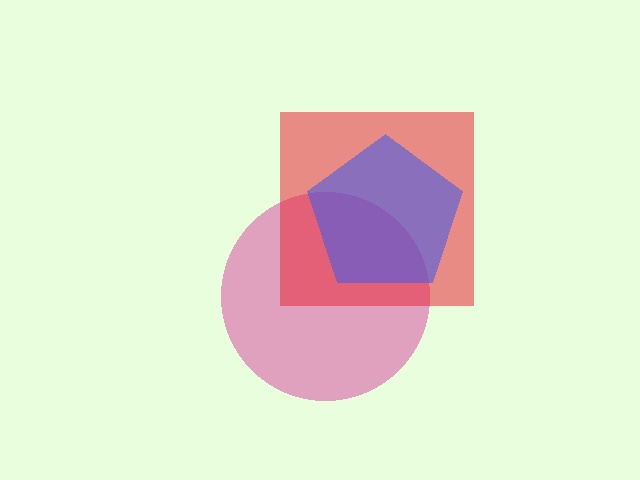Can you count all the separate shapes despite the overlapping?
Yes, there are 3 separate shapes.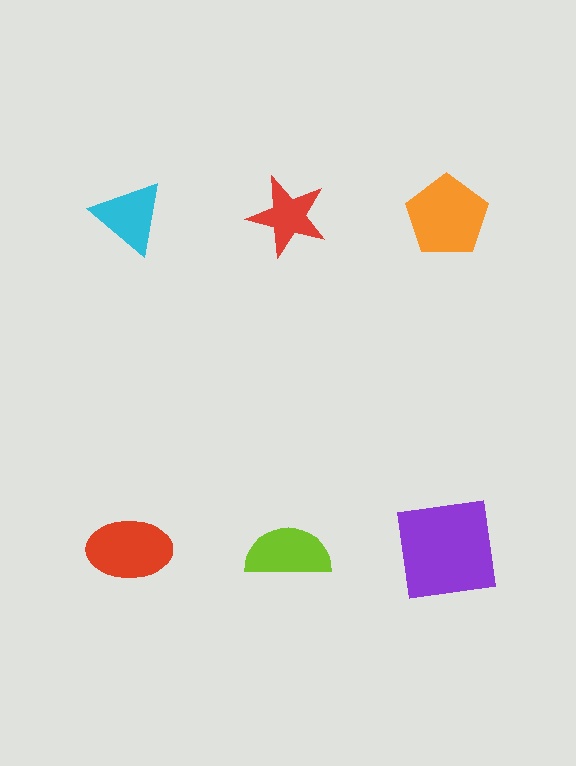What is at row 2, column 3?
A purple square.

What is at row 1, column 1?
A cyan triangle.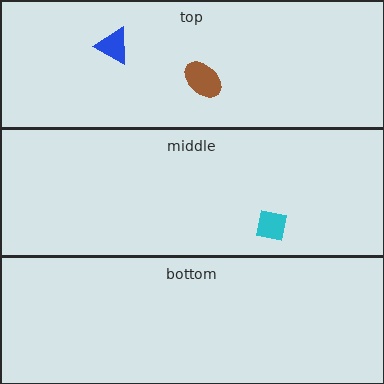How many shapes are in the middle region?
1.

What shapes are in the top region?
The brown ellipse, the blue triangle.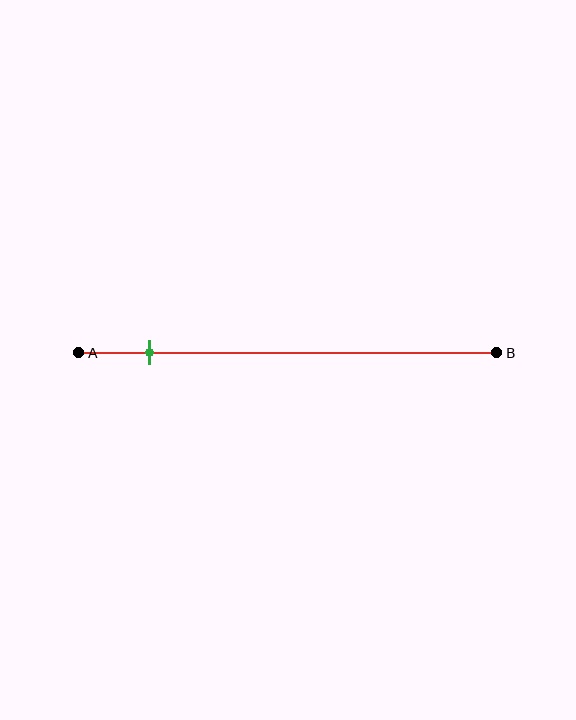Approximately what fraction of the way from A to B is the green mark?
The green mark is approximately 15% of the way from A to B.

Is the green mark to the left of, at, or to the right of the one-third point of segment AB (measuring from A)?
The green mark is to the left of the one-third point of segment AB.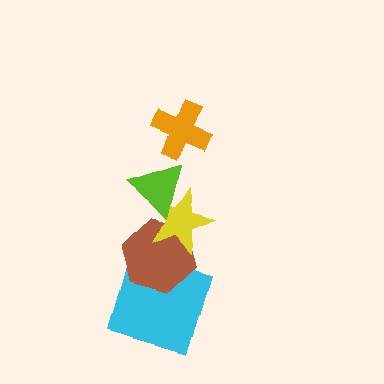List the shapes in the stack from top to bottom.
From top to bottom: the orange cross, the lime triangle, the yellow star, the brown hexagon, the cyan square.